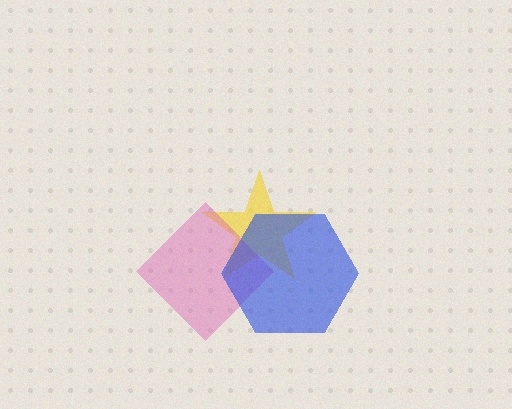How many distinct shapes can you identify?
There are 3 distinct shapes: a yellow star, a pink diamond, a blue hexagon.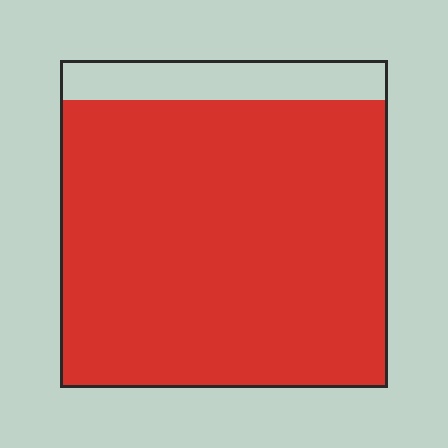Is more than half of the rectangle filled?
Yes.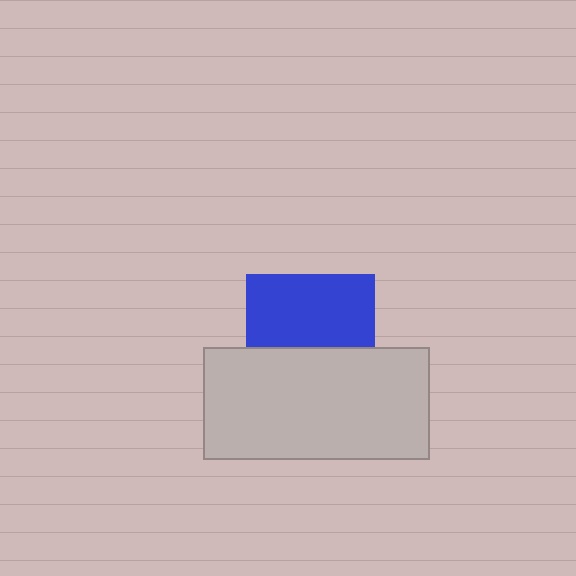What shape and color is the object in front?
The object in front is a light gray rectangle.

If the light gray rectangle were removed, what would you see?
You would see the complete blue square.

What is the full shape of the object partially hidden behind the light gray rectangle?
The partially hidden object is a blue square.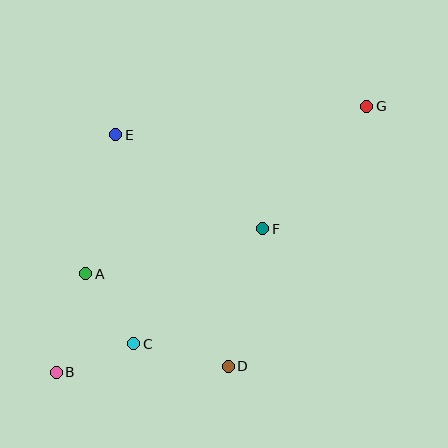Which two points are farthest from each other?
Points B and G are farthest from each other.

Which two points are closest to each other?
Points B and C are closest to each other.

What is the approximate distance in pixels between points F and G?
The distance between F and G is approximately 161 pixels.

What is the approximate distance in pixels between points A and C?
The distance between A and C is approximately 85 pixels.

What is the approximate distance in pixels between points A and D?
The distance between A and D is approximately 170 pixels.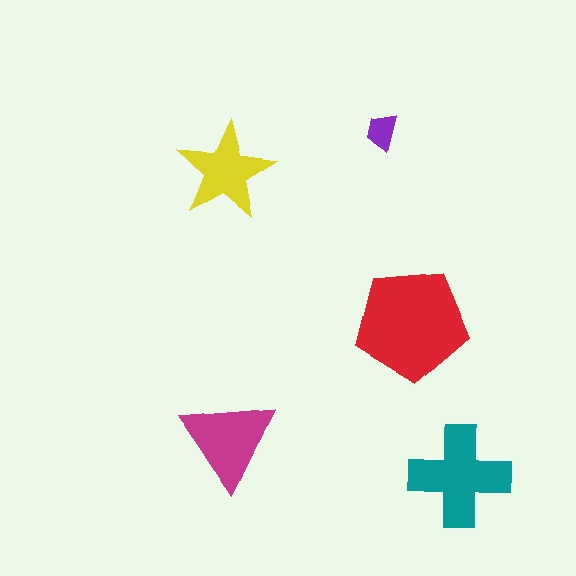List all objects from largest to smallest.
The red pentagon, the teal cross, the magenta triangle, the yellow star, the purple trapezoid.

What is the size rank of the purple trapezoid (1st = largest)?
5th.